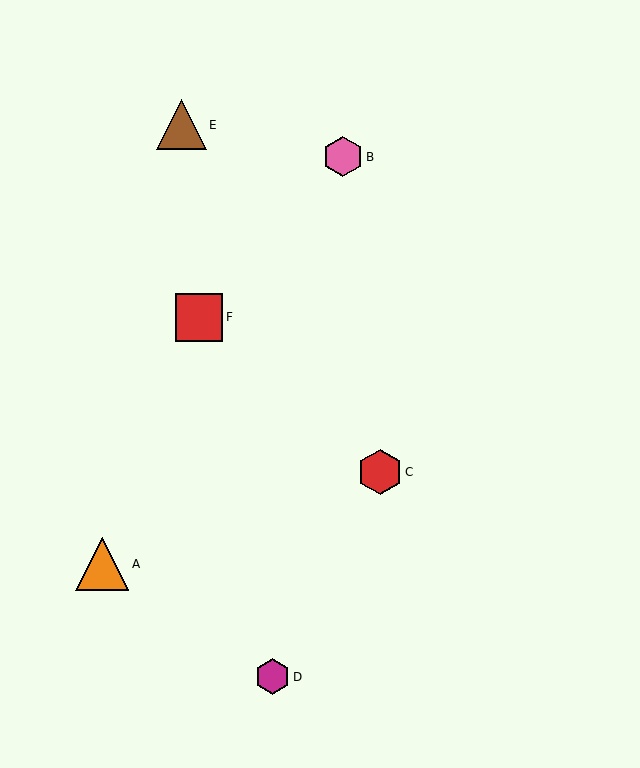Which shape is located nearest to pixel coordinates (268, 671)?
The magenta hexagon (labeled D) at (273, 677) is nearest to that location.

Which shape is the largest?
The orange triangle (labeled A) is the largest.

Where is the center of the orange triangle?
The center of the orange triangle is at (102, 564).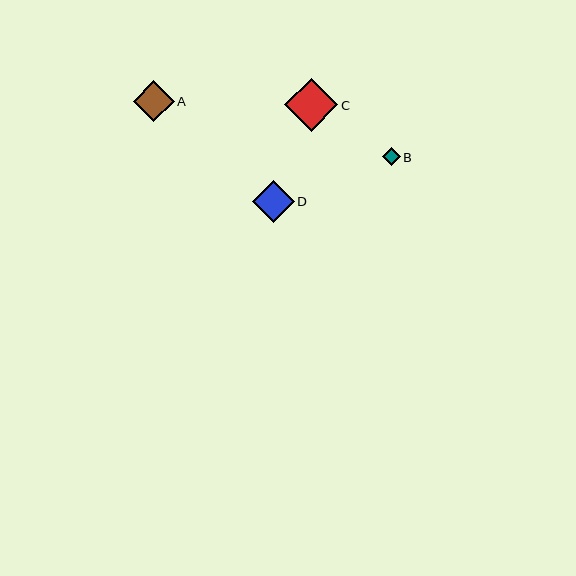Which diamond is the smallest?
Diamond B is the smallest with a size of approximately 18 pixels.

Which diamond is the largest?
Diamond C is the largest with a size of approximately 53 pixels.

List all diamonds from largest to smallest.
From largest to smallest: C, D, A, B.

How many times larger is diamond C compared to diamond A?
Diamond C is approximately 1.3 times the size of diamond A.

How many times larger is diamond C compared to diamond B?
Diamond C is approximately 2.9 times the size of diamond B.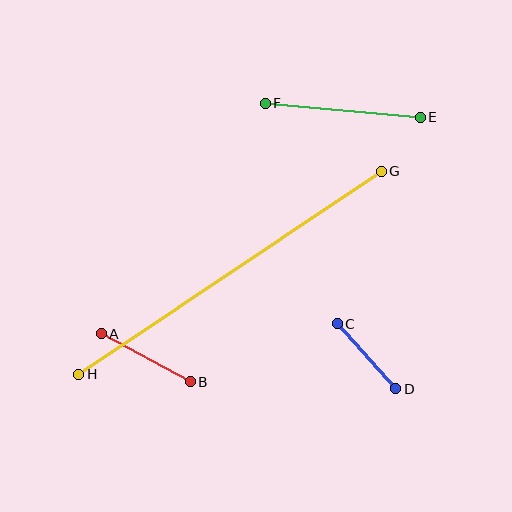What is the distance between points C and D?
The distance is approximately 87 pixels.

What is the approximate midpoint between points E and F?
The midpoint is at approximately (343, 110) pixels.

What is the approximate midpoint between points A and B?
The midpoint is at approximately (146, 358) pixels.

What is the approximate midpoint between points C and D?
The midpoint is at approximately (366, 356) pixels.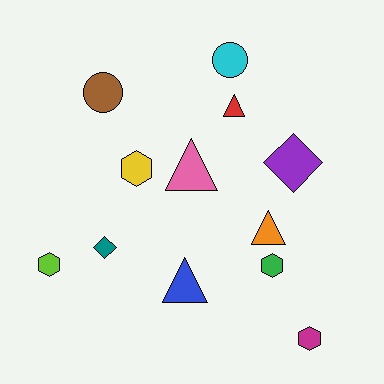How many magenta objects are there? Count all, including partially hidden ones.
There is 1 magenta object.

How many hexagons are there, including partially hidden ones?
There are 4 hexagons.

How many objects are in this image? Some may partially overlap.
There are 12 objects.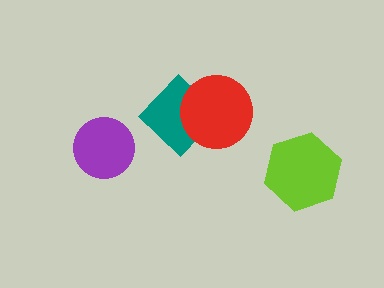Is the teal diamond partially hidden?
Yes, it is partially covered by another shape.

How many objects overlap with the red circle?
1 object overlaps with the red circle.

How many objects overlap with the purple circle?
0 objects overlap with the purple circle.